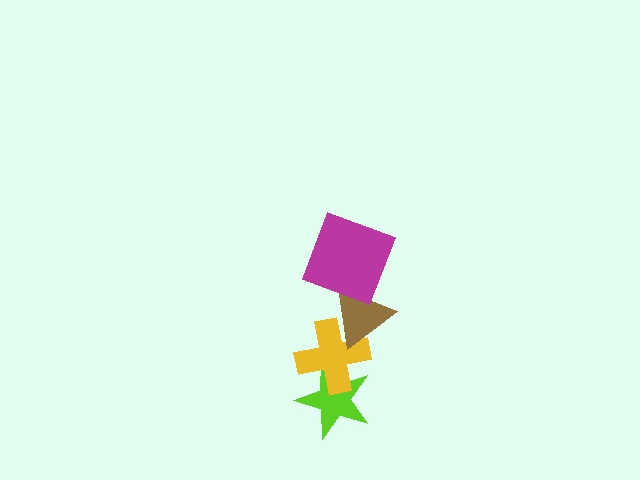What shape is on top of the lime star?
The yellow cross is on top of the lime star.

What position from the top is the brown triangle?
The brown triangle is 2nd from the top.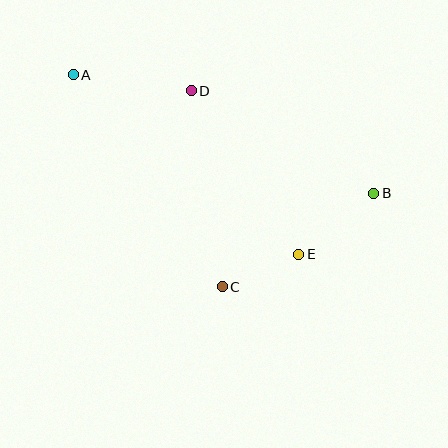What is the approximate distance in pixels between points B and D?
The distance between B and D is approximately 209 pixels.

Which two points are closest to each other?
Points C and E are closest to each other.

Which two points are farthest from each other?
Points A and B are farthest from each other.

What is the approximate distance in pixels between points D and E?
The distance between D and E is approximately 196 pixels.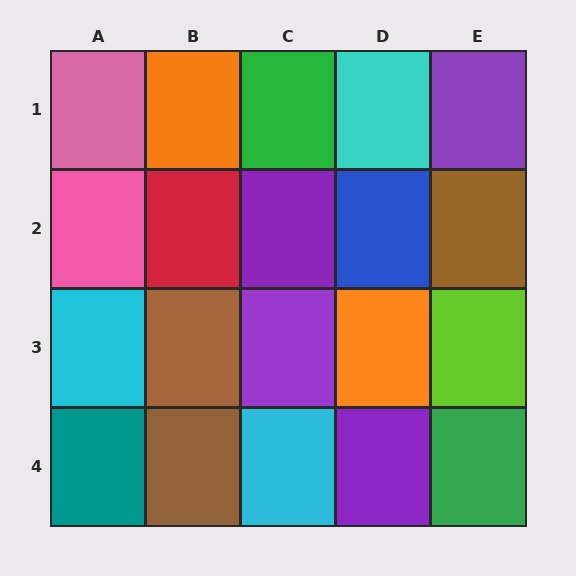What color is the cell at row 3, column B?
Brown.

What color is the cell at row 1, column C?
Green.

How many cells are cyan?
3 cells are cyan.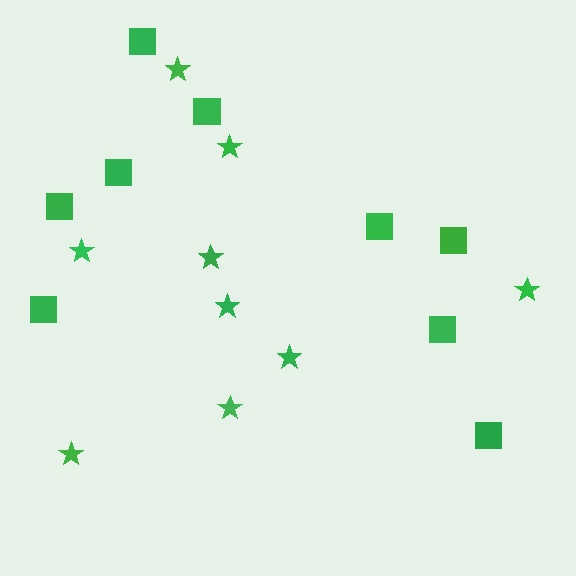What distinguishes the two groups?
There are 2 groups: one group of squares (9) and one group of stars (9).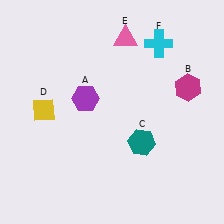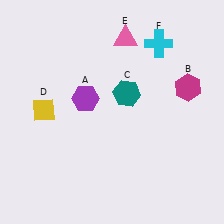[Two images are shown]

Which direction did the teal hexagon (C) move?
The teal hexagon (C) moved up.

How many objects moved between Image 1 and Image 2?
1 object moved between the two images.